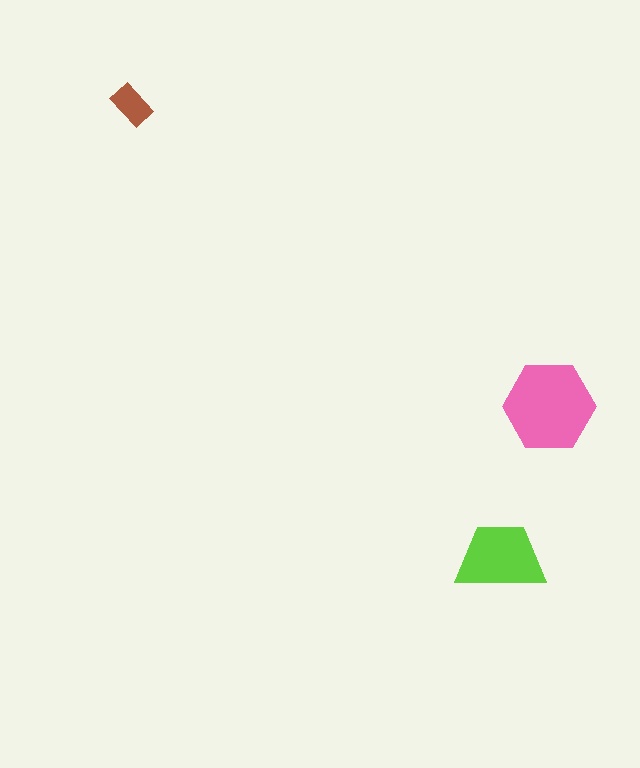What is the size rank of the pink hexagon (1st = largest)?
1st.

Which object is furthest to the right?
The pink hexagon is rightmost.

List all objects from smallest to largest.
The brown rectangle, the lime trapezoid, the pink hexagon.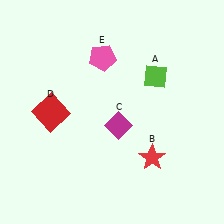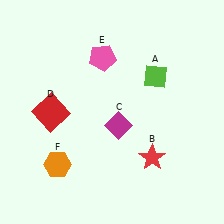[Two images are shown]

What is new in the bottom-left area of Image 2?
An orange hexagon (F) was added in the bottom-left area of Image 2.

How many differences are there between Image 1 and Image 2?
There is 1 difference between the two images.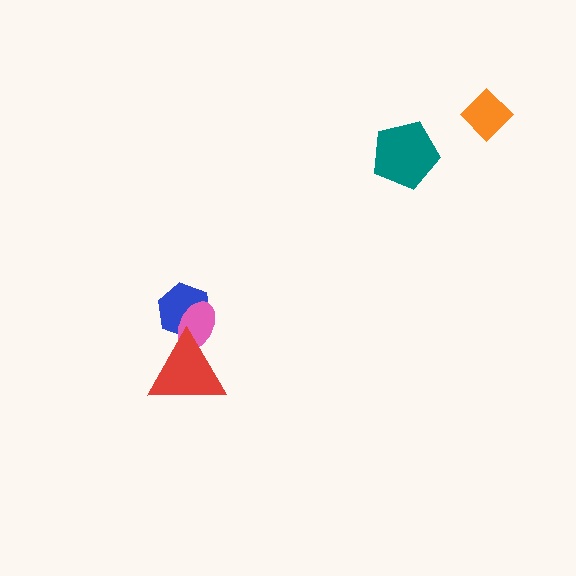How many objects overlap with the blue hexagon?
2 objects overlap with the blue hexagon.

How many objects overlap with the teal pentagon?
0 objects overlap with the teal pentagon.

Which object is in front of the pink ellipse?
The red triangle is in front of the pink ellipse.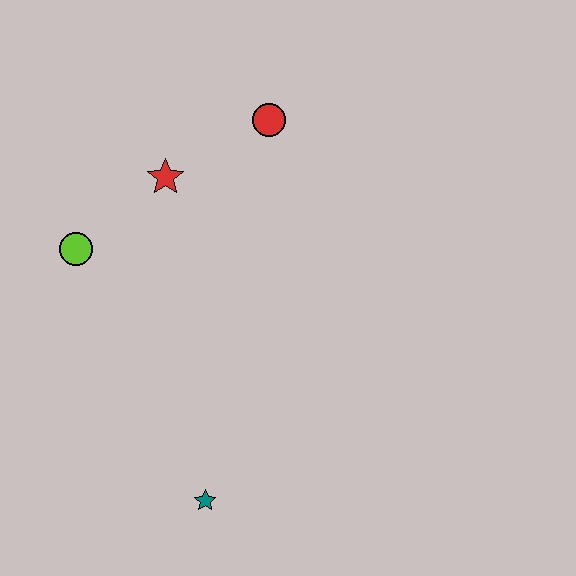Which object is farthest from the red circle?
The teal star is farthest from the red circle.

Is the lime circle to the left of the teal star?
Yes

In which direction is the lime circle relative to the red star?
The lime circle is to the left of the red star.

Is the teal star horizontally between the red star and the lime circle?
No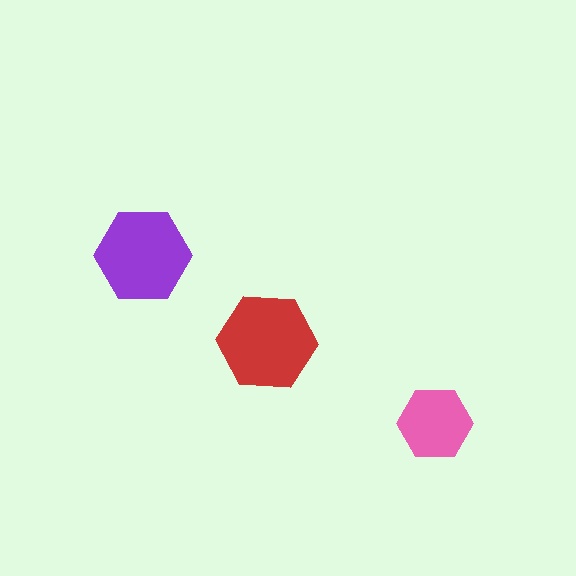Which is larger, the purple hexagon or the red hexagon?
The red one.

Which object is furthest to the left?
The purple hexagon is leftmost.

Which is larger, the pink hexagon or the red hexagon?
The red one.